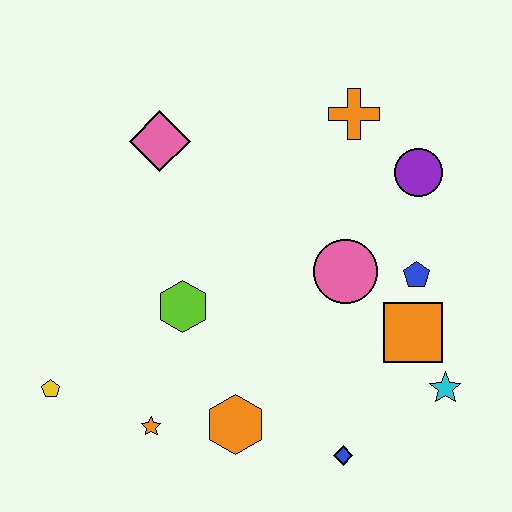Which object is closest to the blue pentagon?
The orange square is closest to the blue pentagon.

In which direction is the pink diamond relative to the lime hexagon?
The pink diamond is above the lime hexagon.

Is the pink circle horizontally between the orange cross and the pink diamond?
Yes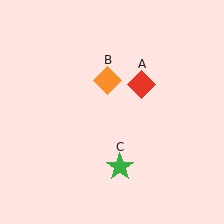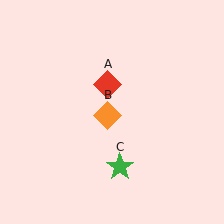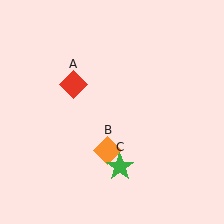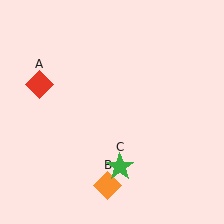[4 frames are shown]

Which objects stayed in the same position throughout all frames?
Green star (object C) remained stationary.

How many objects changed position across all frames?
2 objects changed position: red diamond (object A), orange diamond (object B).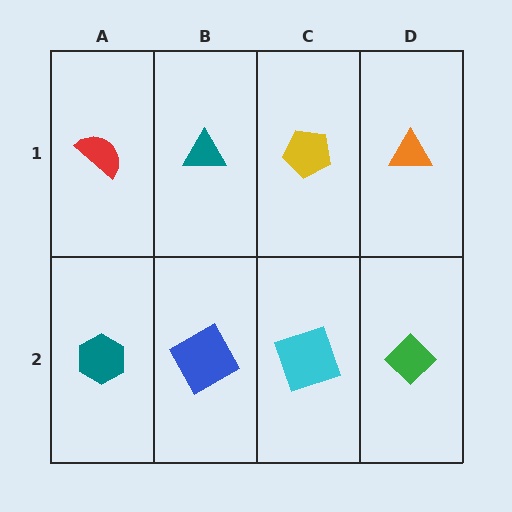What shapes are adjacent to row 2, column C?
A yellow pentagon (row 1, column C), a blue square (row 2, column B), a green diamond (row 2, column D).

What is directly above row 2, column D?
An orange triangle.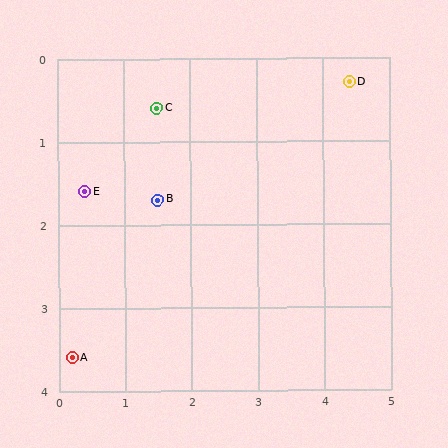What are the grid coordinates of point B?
Point B is at approximately (1.5, 1.7).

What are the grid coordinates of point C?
Point C is at approximately (1.5, 0.6).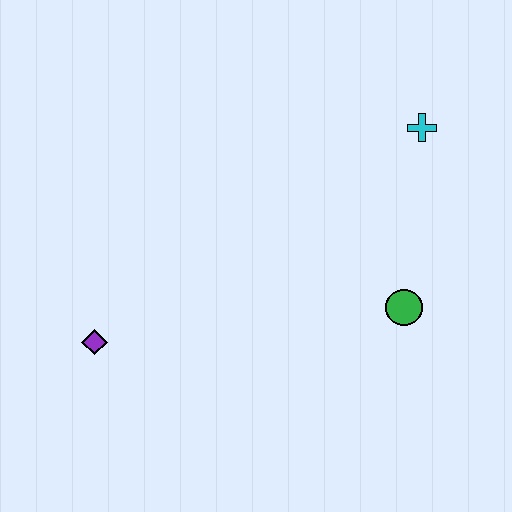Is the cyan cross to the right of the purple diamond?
Yes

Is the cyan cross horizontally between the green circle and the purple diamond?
No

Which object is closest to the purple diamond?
The green circle is closest to the purple diamond.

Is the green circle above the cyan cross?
No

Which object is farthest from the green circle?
The purple diamond is farthest from the green circle.